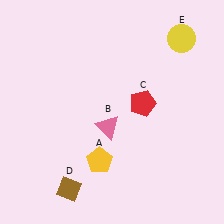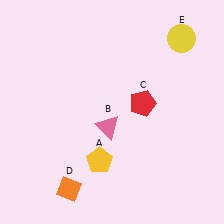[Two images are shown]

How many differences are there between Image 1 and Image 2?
There is 1 difference between the two images.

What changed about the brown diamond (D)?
In Image 1, D is brown. In Image 2, it changed to orange.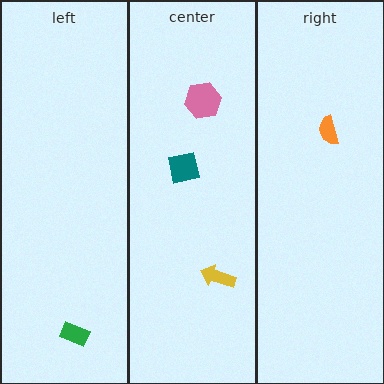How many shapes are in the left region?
1.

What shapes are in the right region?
The orange semicircle.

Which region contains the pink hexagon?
The center region.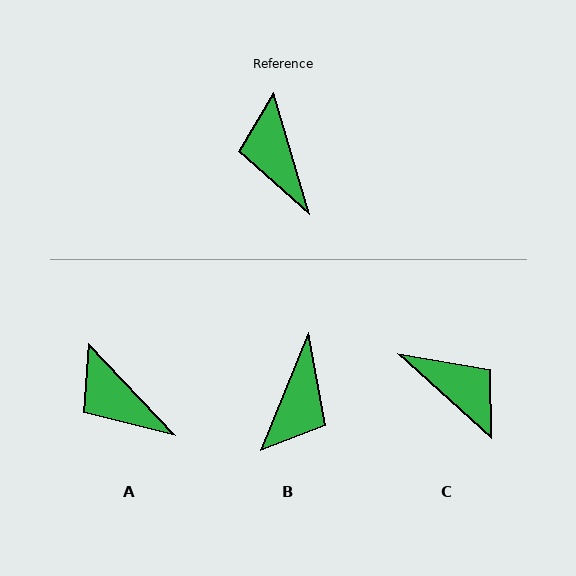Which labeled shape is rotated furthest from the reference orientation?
C, about 148 degrees away.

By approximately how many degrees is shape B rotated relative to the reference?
Approximately 142 degrees counter-clockwise.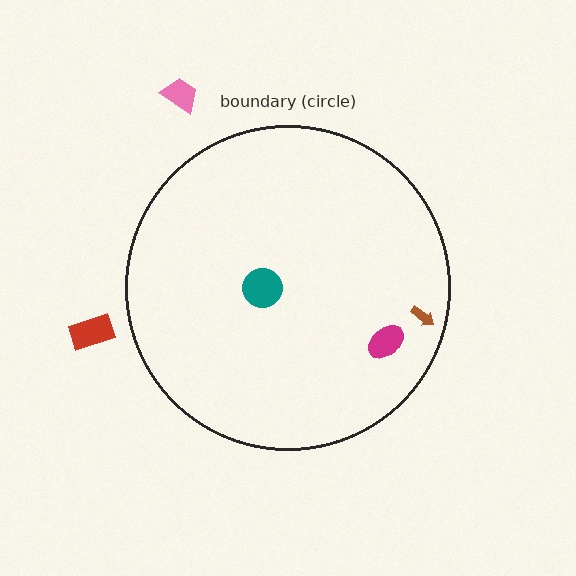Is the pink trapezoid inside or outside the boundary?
Outside.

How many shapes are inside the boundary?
3 inside, 2 outside.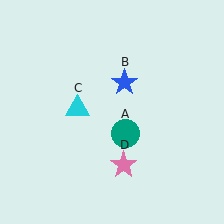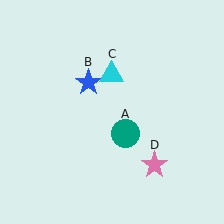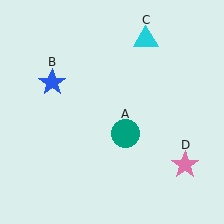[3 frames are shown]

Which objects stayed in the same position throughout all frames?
Teal circle (object A) remained stationary.